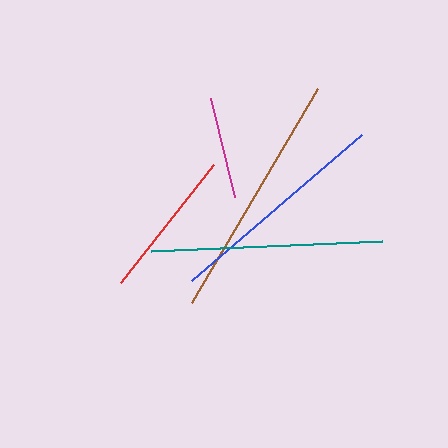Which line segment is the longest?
The brown line is the longest at approximately 248 pixels.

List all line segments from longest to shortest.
From longest to shortest: brown, teal, blue, red, magenta.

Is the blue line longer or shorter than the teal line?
The teal line is longer than the blue line.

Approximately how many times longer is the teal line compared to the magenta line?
The teal line is approximately 2.3 times the length of the magenta line.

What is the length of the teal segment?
The teal segment is approximately 231 pixels long.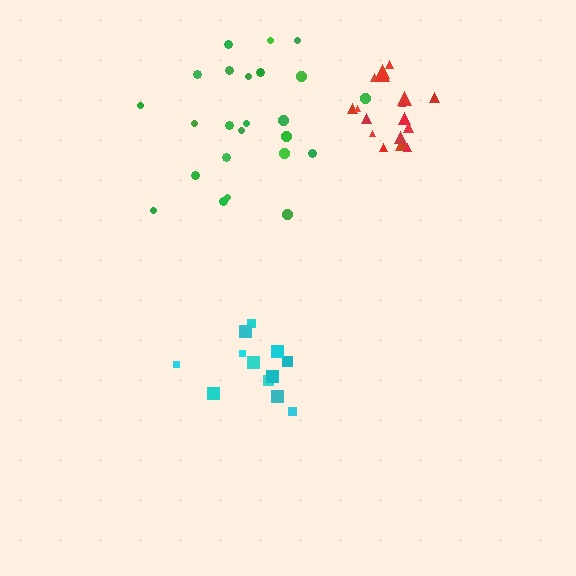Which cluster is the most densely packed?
Red.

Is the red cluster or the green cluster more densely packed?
Red.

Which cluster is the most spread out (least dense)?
Cyan.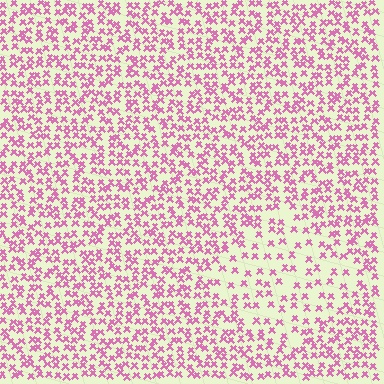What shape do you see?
I see a diamond.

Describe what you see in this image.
The image contains small pink elements arranged at two different densities. A diamond-shaped region is visible where the elements are less densely packed than the surrounding area.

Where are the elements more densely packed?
The elements are more densely packed outside the diamond boundary.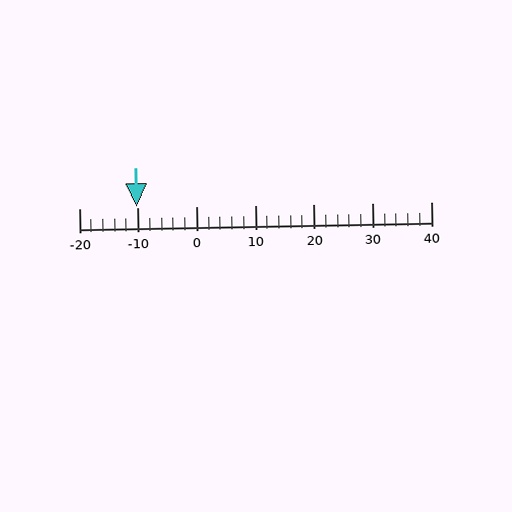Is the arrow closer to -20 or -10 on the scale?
The arrow is closer to -10.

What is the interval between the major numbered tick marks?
The major tick marks are spaced 10 units apart.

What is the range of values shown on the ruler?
The ruler shows values from -20 to 40.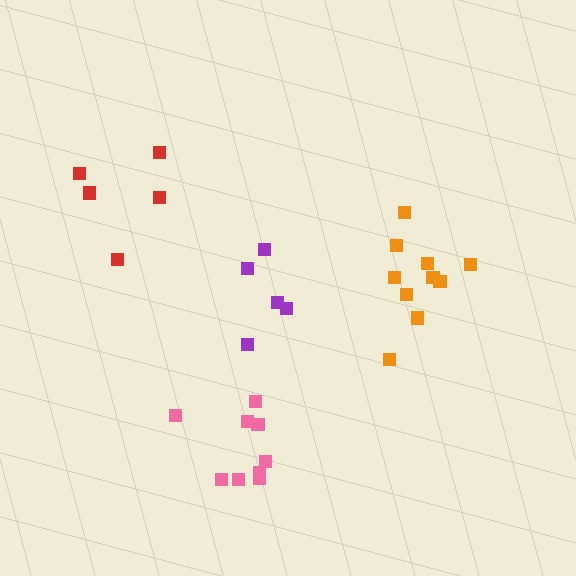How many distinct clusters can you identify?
There are 4 distinct clusters.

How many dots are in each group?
Group 1: 6 dots, Group 2: 5 dots, Group 3: 10 dots, Group 4: 10 dots (31 total).